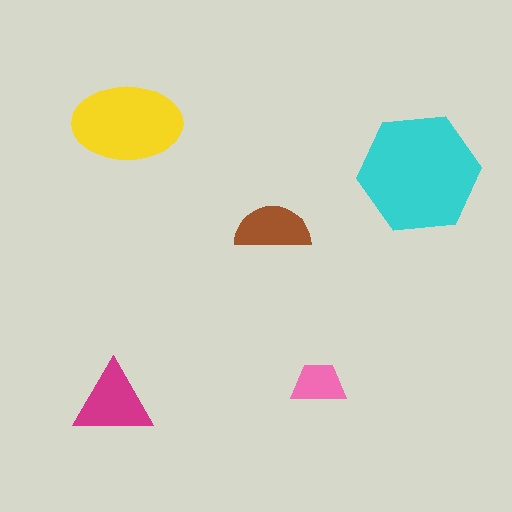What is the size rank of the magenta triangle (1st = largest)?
3rd.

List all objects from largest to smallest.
The cyan hexagon, the yellow ellipse, the magenta triangle, the brown semicircle, the pink trapezoid.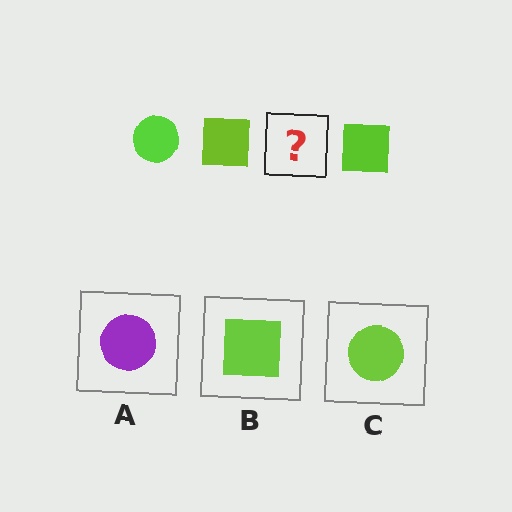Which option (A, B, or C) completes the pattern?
C.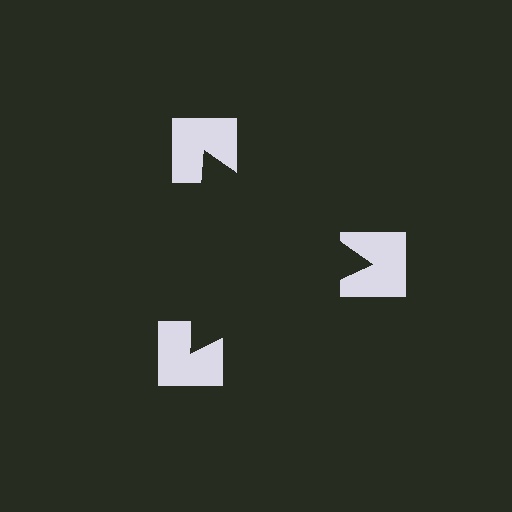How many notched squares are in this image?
There are 3 — one at each vertex of the illusory triangle.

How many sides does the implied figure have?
3 sides.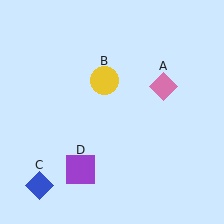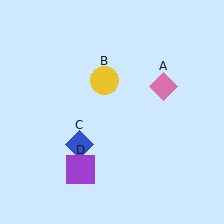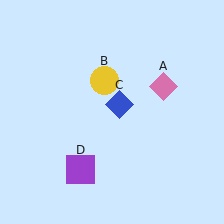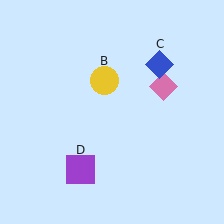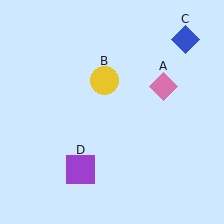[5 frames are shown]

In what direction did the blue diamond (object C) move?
The blue diamond (object C) moved up and to the right.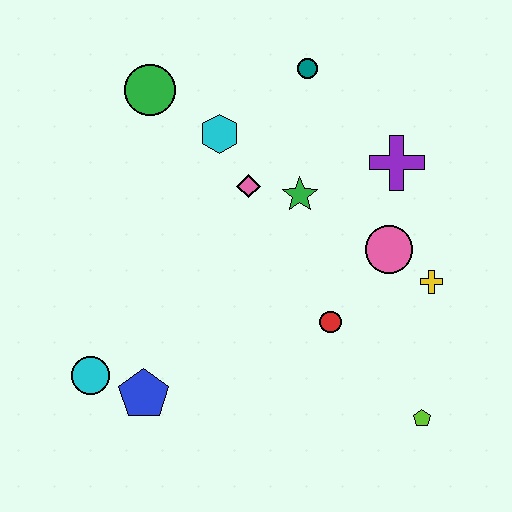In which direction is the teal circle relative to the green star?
The teal circle is above the green star.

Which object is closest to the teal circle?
The cyan hexagon is closest to the teal circle.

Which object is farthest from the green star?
The cyan circle is farthest from the green star.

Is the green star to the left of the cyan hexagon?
No